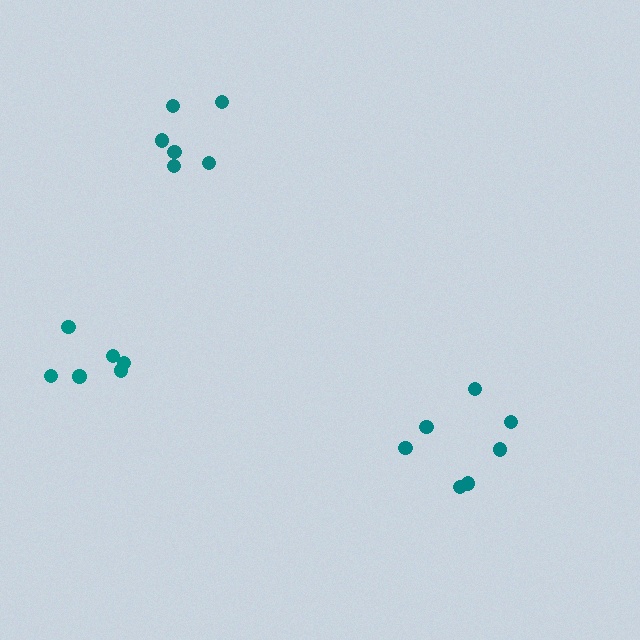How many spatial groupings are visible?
There are 3 spatial groupings.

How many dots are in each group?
Group 1: 6 dots, Group 2: 7 dots, Group 3: 6 dots (19 total).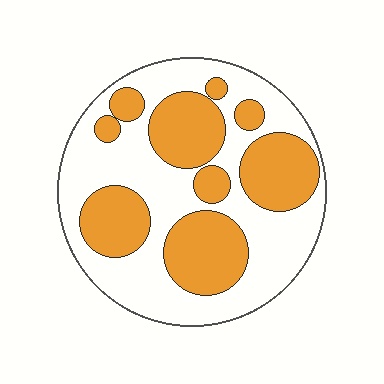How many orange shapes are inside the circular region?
9.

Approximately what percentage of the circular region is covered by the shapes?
Approximately 40%.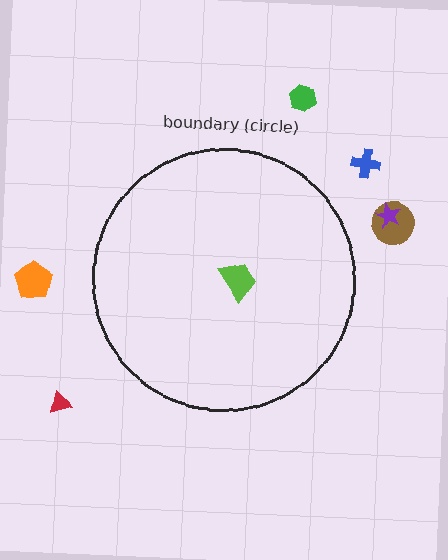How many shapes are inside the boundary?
1 inside, 6 outside.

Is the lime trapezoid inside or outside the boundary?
Inside.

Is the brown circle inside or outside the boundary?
Outside.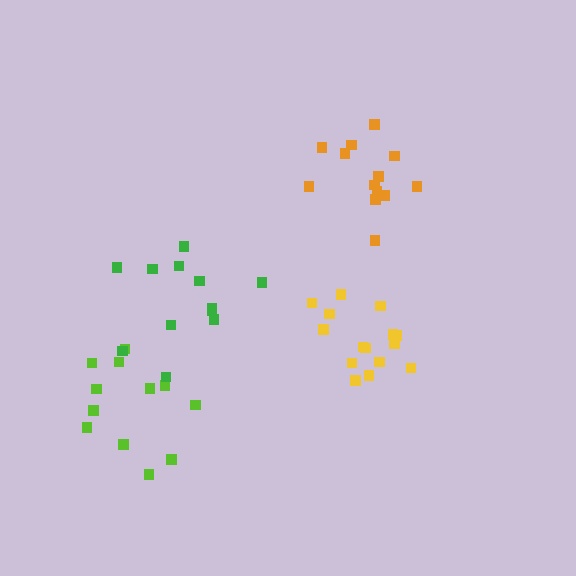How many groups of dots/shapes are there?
There are 4 groups.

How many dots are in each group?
Group 1: 13 dots, Group 2: 12 dots, Group 3: 15 dots, Group 4: 12 dots (52 total).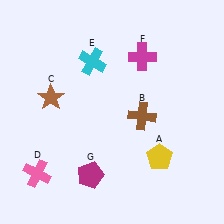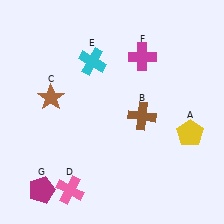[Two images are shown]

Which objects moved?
The objects that moved are: the yellow pentagon (A), the pink cross (D), the magenta pentagon (G).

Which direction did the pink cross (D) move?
The pink cross (D) moved right.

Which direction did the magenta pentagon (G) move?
The magenta pentagon (G) moved left.